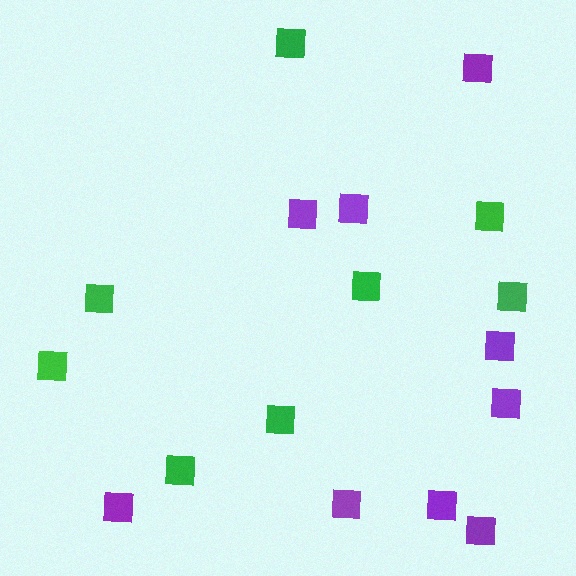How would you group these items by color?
There are 2 groups: one group of green squares (8) and one group of purple squares (9).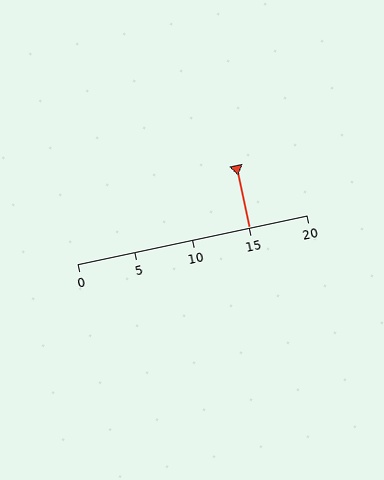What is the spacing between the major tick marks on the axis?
The major ticks are spaced 5 apart.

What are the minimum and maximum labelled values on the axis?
The axis runs from 0 to 20.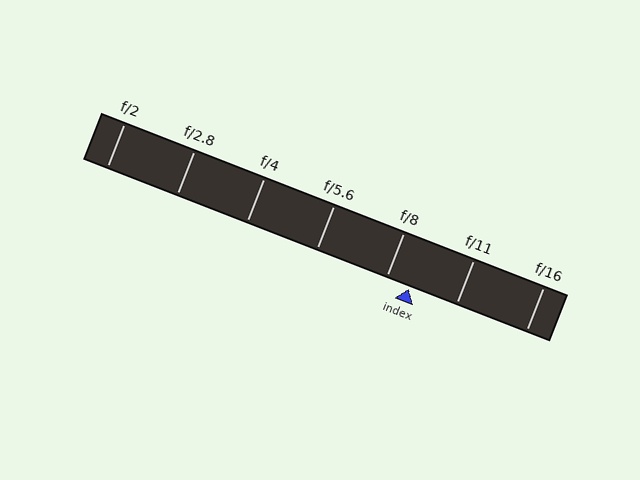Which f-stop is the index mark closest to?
The index mark is closest to f/8.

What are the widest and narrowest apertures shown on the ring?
The widest aperture shown is f/2 and the narrowest is f/16.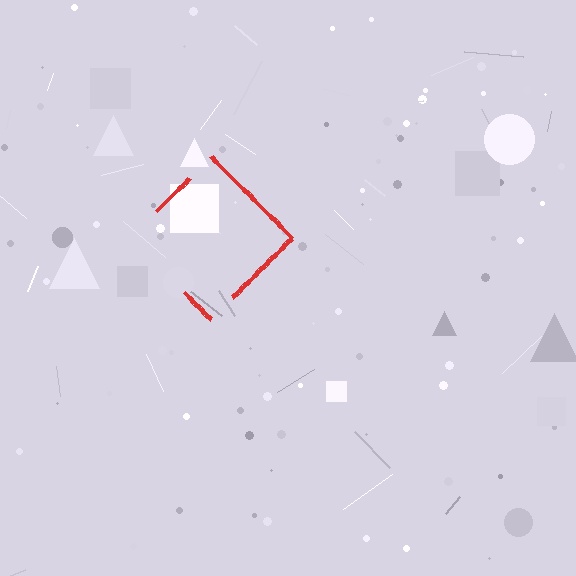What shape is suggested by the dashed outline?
The dashed outline suggests a diamond.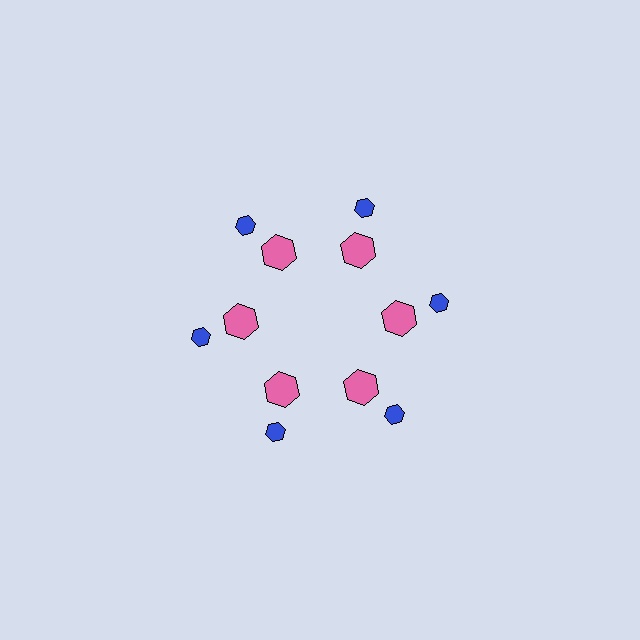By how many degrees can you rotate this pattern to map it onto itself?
The pattern maps onto itself every 60 degrees of rotation.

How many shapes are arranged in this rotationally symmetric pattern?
There are 12 shapes, arranged in 6 groups of 2.